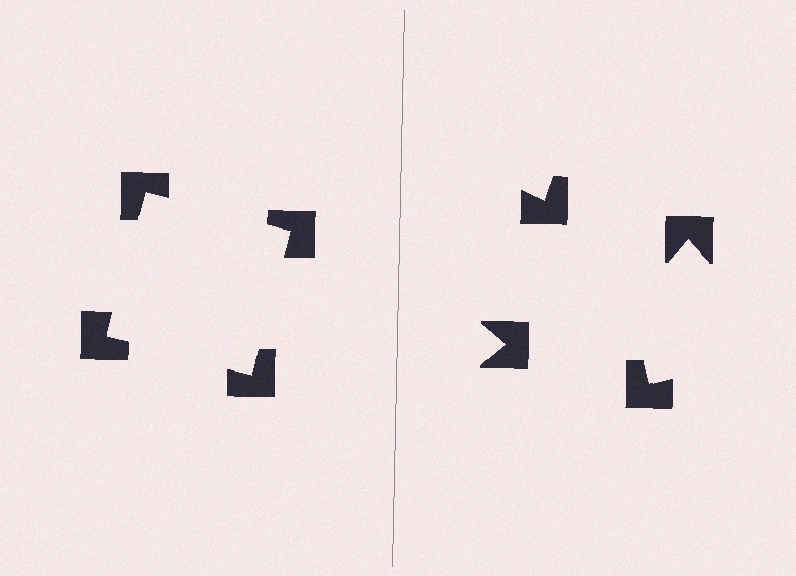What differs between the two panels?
The notched squares are positioned identically on both sides; only the wedge orientations differ. On the left they align to a square; on the right they are misaligned.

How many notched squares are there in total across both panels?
8 — 4 on each side.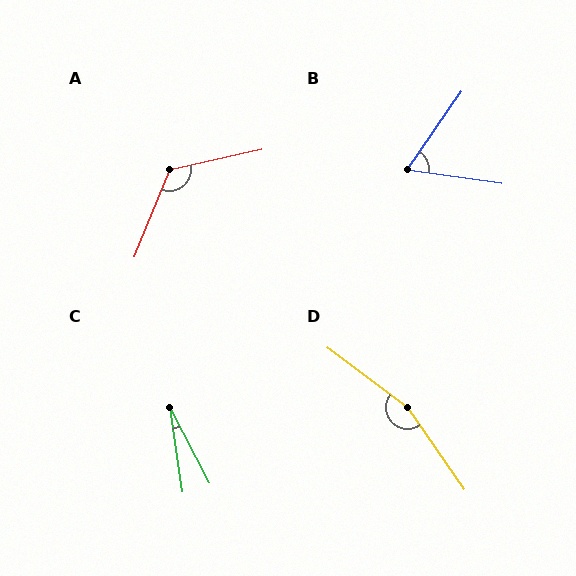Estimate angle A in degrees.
Approximately 124 degrees.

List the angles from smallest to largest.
C (19°), B (64°), A (124°), D (161°).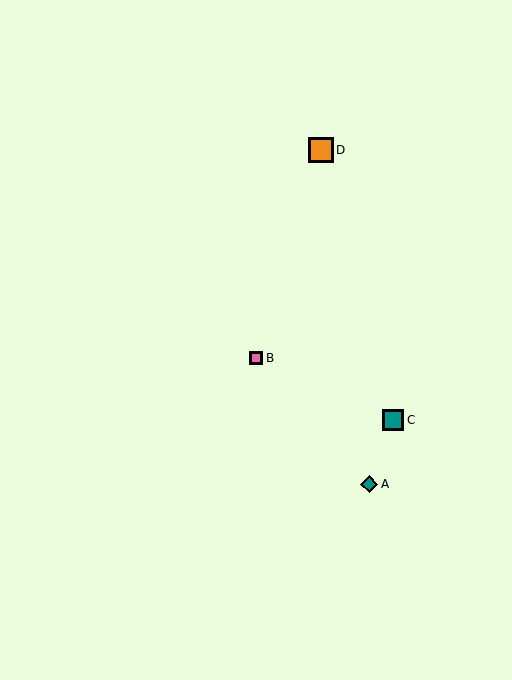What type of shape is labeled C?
Shape C is a teal square.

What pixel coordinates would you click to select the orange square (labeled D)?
Click at (321, 150) to select the orange square D.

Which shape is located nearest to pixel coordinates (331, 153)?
The orange square (labeled D) at (321, 150) is nearest to that location.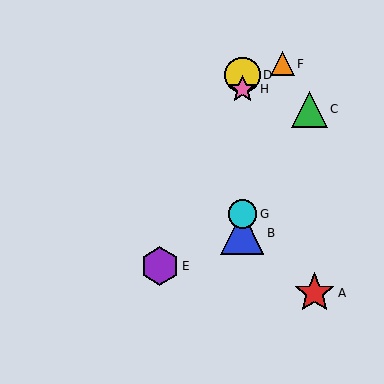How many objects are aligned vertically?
4 objects (B, D, G, H) are aligned vertically.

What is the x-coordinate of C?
Object C is at x≈309.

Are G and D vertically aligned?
Yes, both are at x≈242.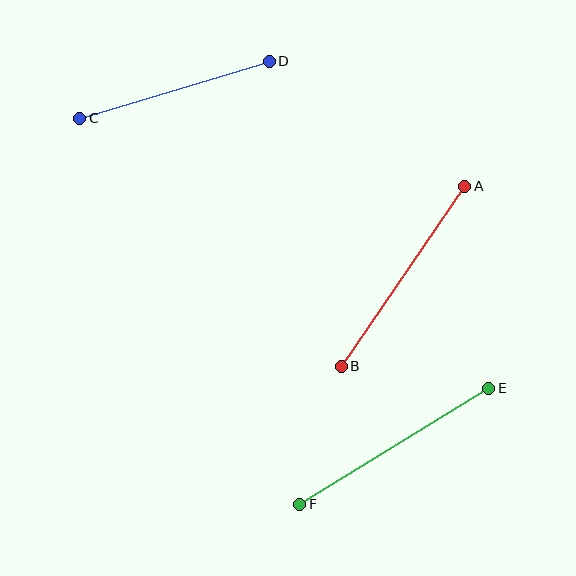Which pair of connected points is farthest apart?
Points E and F are farthest apart.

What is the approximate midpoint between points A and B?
The midpoint is at approximately (403, 276) pixels.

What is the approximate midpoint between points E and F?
The midpoint is at approximately (394, 446) pixels.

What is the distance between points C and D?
The distance is approximately 198 pixels.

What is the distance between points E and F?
The distance is approximately 222 pixels.